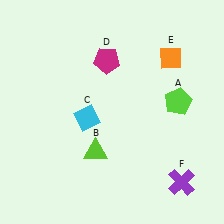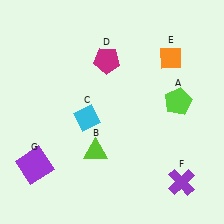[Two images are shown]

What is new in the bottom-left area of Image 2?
A purple square (G) was added in the bottom-left area of Image 2.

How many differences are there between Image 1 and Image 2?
There is 1 difference between the two images.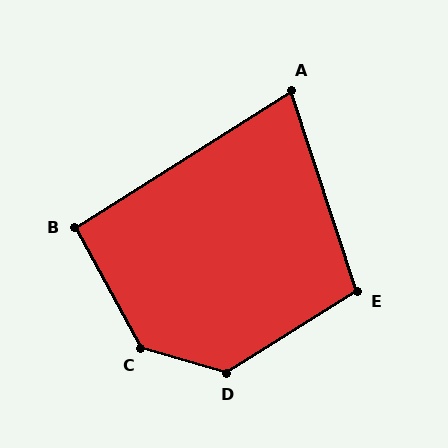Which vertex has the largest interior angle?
C, at approximately 135 degrees.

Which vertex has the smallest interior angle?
A, at approximately 76 degrees.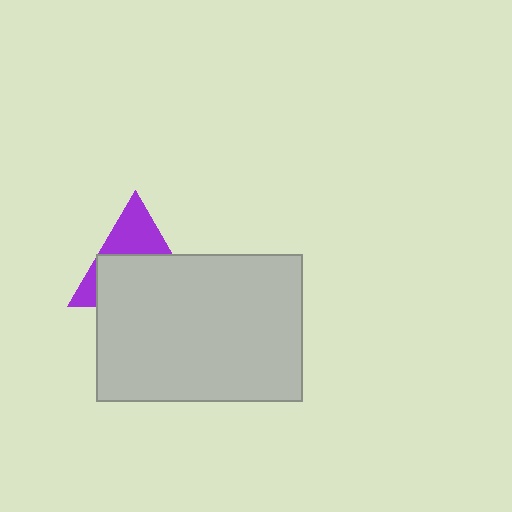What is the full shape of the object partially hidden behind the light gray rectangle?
The partially hidden object is a purple triangle.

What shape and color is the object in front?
The object in front is a light gray rectangle.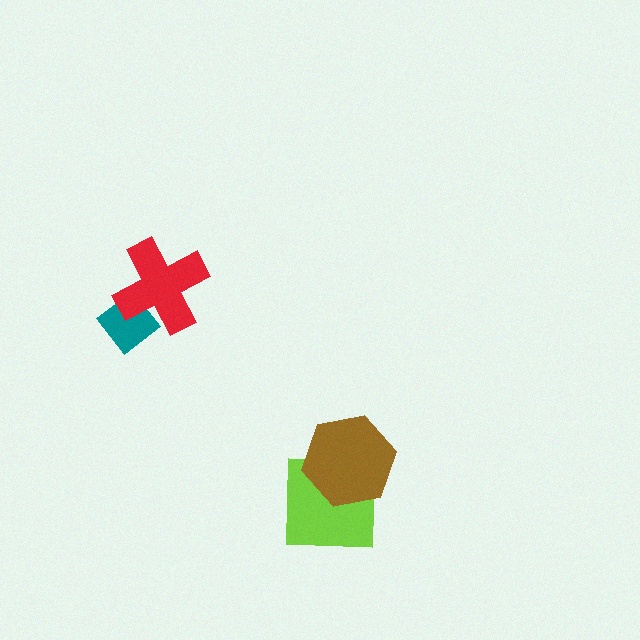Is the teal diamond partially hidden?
Yes, it is partially covered by another shape.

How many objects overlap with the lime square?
1 object overlaps with the lime square.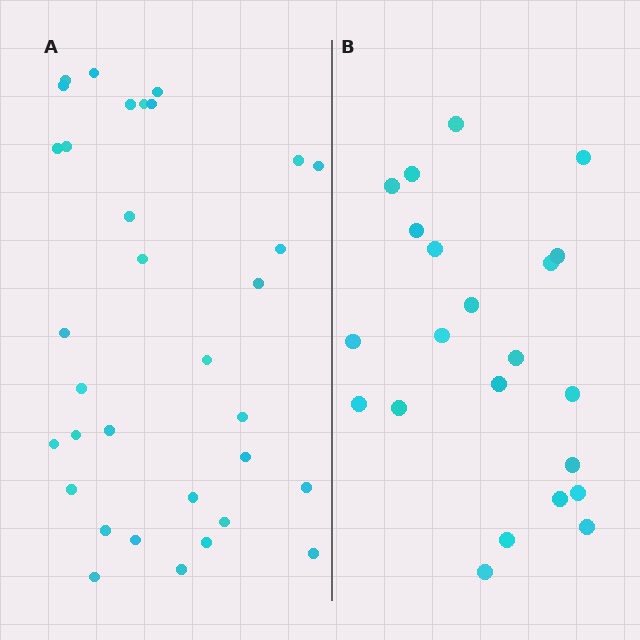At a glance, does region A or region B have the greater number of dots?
Region A (the left region) has more dots.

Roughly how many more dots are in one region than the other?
Region A has roughly 12 or so more dots than region B.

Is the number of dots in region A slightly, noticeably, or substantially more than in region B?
Region A has substantially more. The ratio is roughly 1.5 to 1.